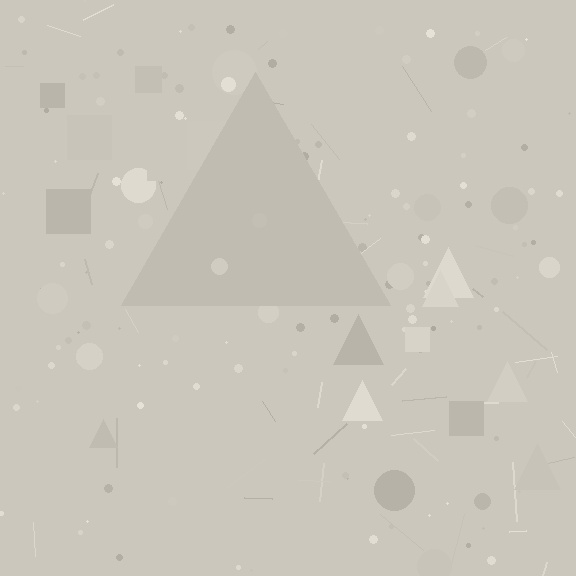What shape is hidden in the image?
A triangle is hidden in the image.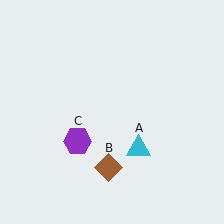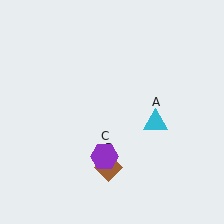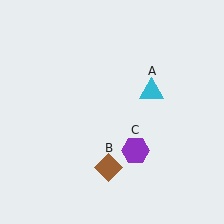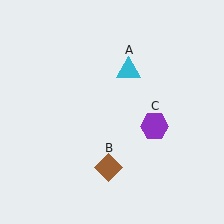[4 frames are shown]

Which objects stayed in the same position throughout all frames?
Brown diamond (object B) remained stationary.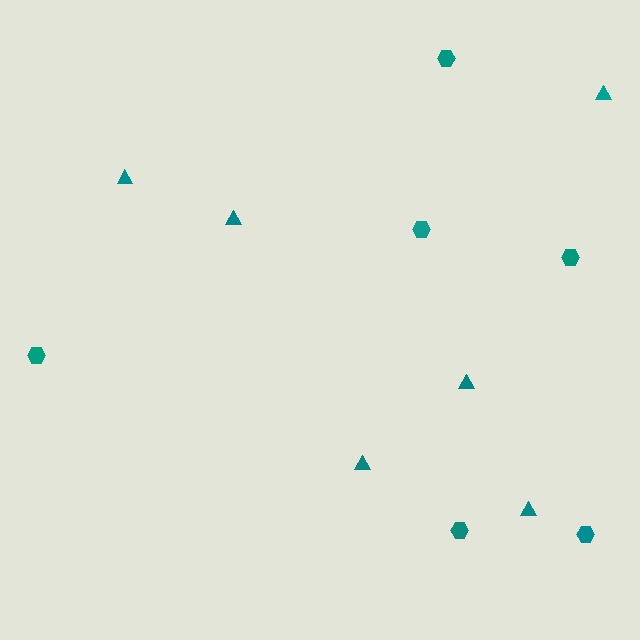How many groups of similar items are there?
There are 2 groups: one group of triangles (6) and one group of hexagons (6).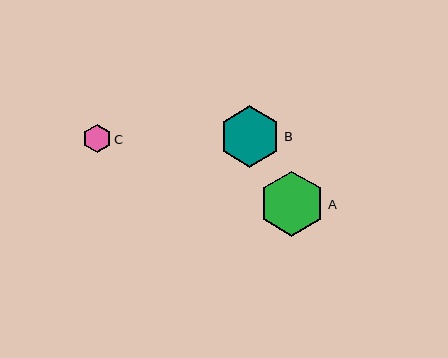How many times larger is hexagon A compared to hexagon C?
Hexagon A is approximately 2.3 times the size of hexagon C.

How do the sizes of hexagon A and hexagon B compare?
Hexagon A and hexagon B are approximately the same size.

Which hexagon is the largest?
Hexagon A is the largest with a size of approximately 65 pixels.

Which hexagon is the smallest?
Hexagon C is the smallest with a size of approximately 28 pixels.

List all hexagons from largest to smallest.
From largest to smallest: A, B, C.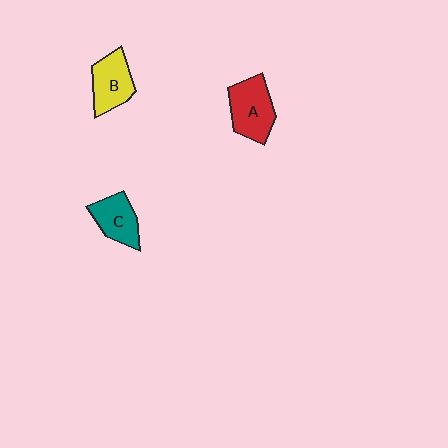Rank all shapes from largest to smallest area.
From largest to smallest: A (red), B (yellow), C (teal).